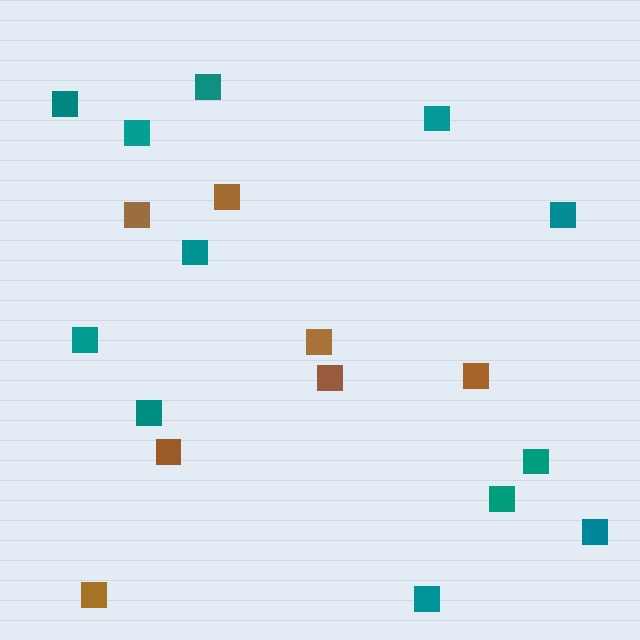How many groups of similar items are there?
There are 2 groups: one group of teal squares (12) and one group of brown squares (7).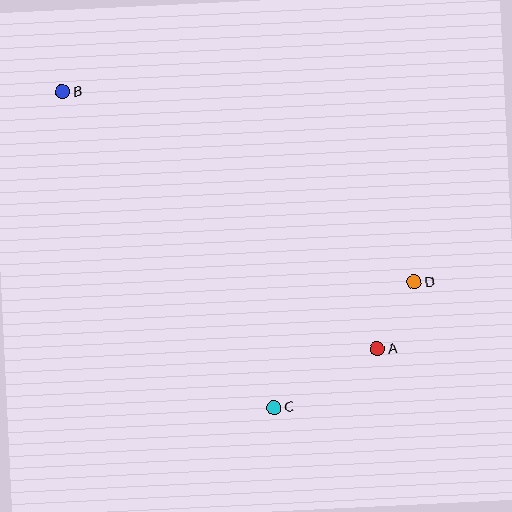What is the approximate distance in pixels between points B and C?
The distance between B and C is approximately 380 pixels.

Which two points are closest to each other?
Points A and D are closest to each other.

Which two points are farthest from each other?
Points A and B are farthest from each other.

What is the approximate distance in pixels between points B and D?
The distance between B and D is approximately 400 pixels.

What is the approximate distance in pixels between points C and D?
The distance between C and D is approximately 188 pixels.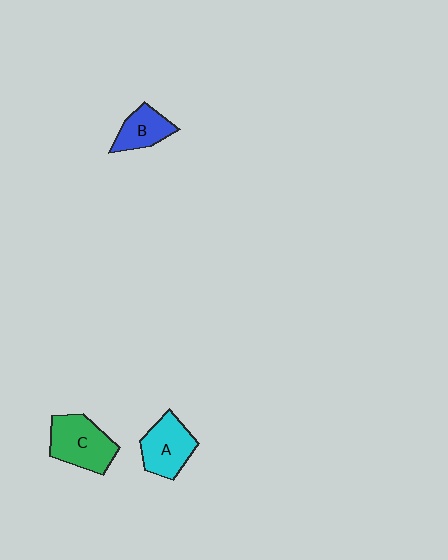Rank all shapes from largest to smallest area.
From largest to smallest: C (green), A (cyan), B (blue).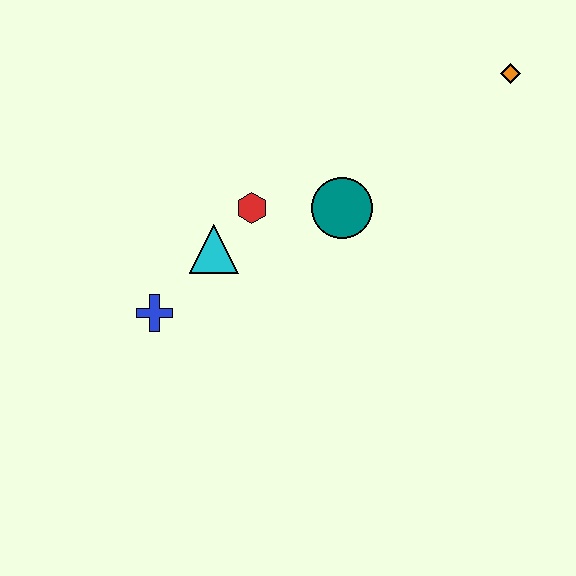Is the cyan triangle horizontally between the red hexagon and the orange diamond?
No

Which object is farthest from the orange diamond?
The blue cross is farthest from the orange diamond.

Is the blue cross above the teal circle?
No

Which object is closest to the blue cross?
The cyan triangle is closest to the blue cross.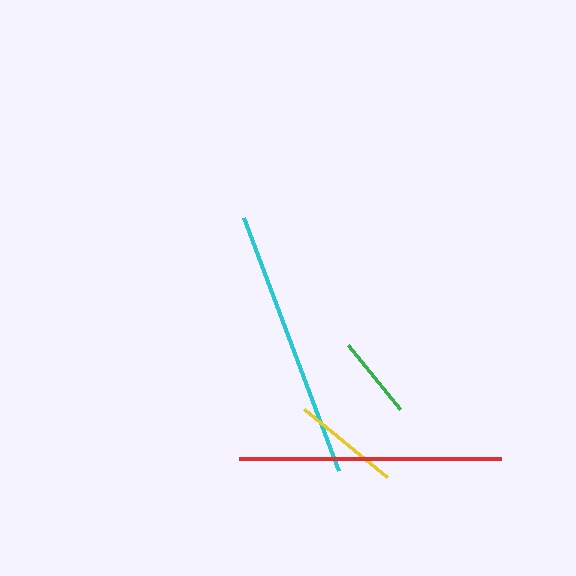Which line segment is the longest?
The cyan line is the longest at approximately 271 pixels.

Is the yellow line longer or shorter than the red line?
The red line is longer than the yellow line.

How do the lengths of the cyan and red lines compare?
The cyan and red lines are approximately the same length.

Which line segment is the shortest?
The green line is the shortest at approximately 83 pixels.